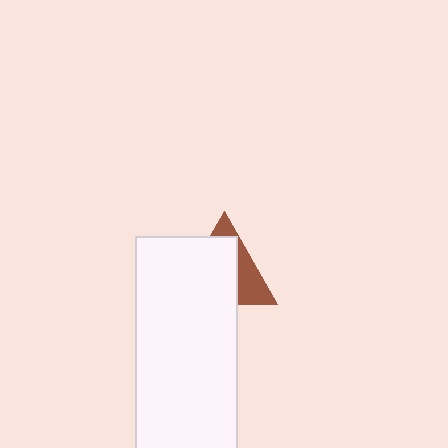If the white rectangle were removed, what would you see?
You would see the complete brown triangle.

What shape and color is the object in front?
The object in front is a white rectangle.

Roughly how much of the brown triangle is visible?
A small part of it is visible (roughly 35%).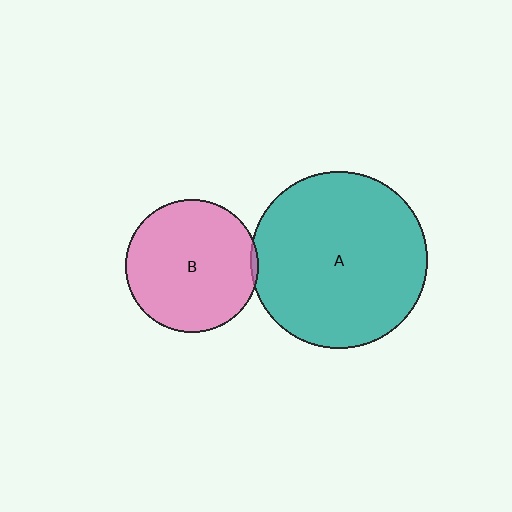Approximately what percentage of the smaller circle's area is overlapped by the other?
Approximately 5%.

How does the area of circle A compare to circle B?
Approximately 1.8 times.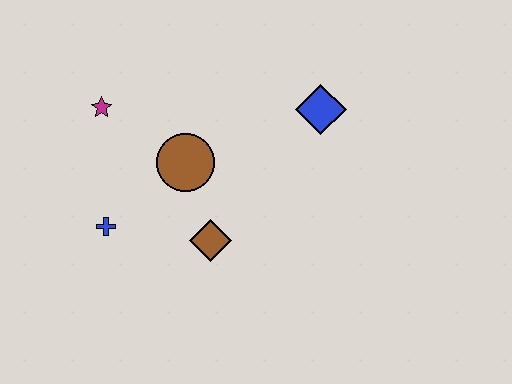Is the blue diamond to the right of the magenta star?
Yes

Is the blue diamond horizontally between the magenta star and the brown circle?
No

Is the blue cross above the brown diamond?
Yes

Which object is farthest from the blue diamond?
The blue cross is farthest from the blue diamond.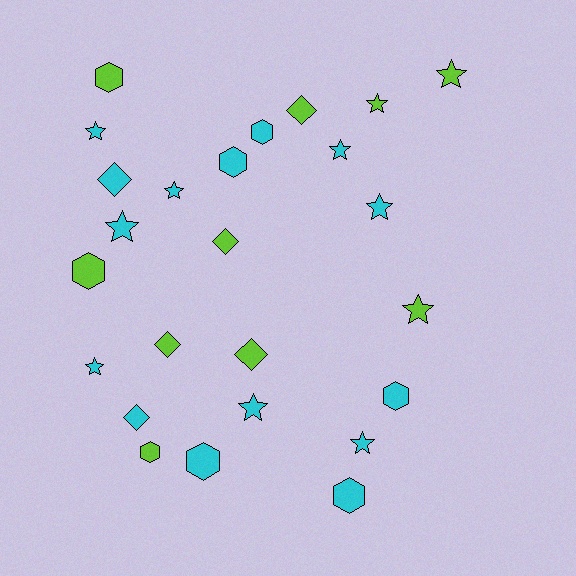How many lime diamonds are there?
There are 4 lime diamonds.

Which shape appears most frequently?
Star, with 11 objects.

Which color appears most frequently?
Cyan, with 15 objects.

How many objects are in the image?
There are 25 objects.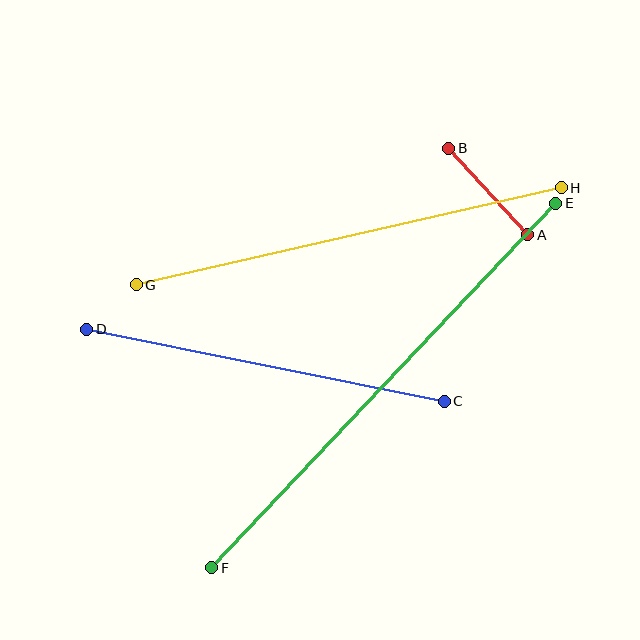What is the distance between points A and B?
The distance is approximately 117 pixels.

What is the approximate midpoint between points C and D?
The midpoint is at approximately (266, 365) pixels.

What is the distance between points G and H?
The distance is approximately 436 pixels.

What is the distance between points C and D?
The distance is approximately 365 pixels.